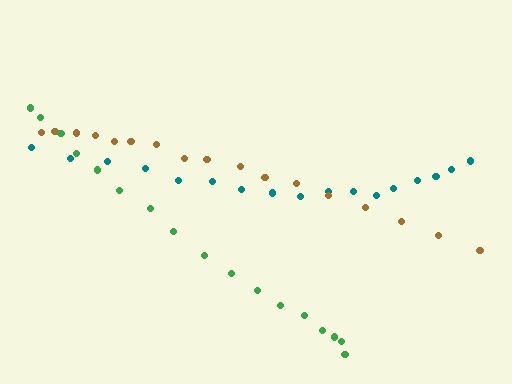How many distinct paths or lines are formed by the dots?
There are 3 distinct paths.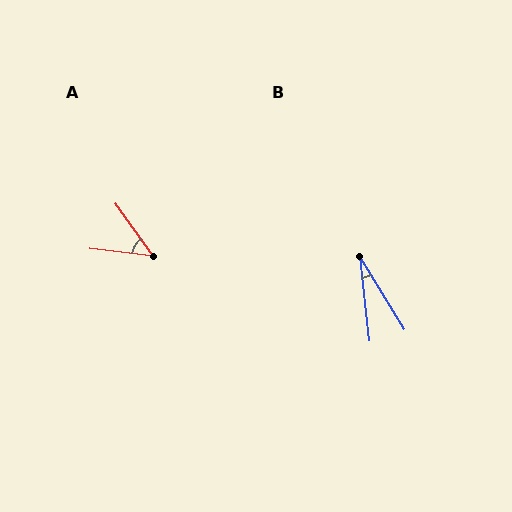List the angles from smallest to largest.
B (25°), A (49°).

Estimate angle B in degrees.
Approximately 25 degrees.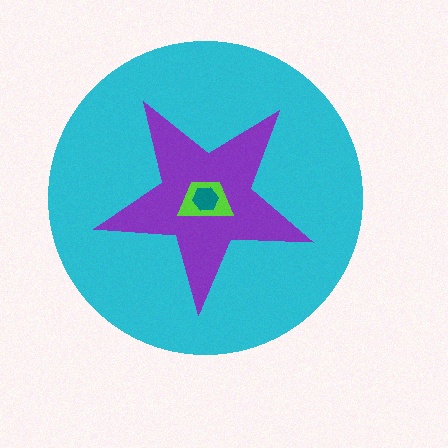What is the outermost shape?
The cyan circle.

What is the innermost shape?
The teal hexagon.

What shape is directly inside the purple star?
The lime trapezoid.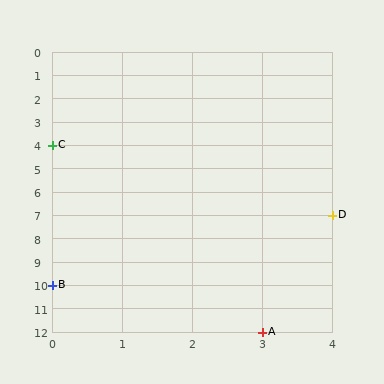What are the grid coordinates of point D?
Point D is at grid coordinates (4, 7).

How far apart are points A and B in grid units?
Points A and B are 3 columns and 2 rows apart (about 3.6 grid units diagonally).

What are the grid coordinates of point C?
Point C is at grid coordinates (0, 4).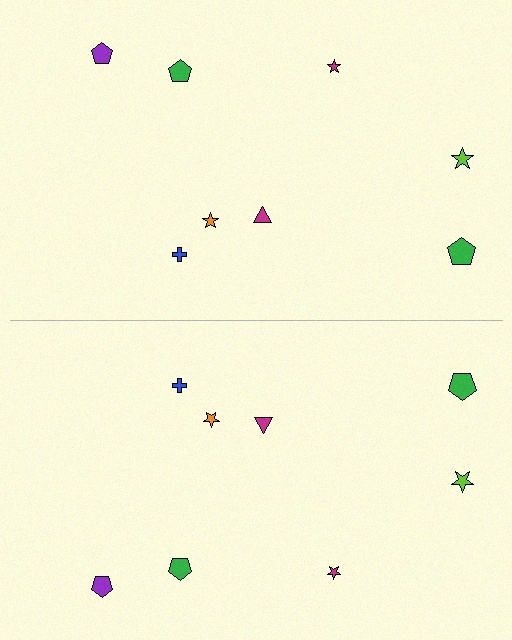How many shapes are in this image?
There are 16 shapes in this image.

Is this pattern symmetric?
Yes, this pattern has bilateral (reflection) symmetry.